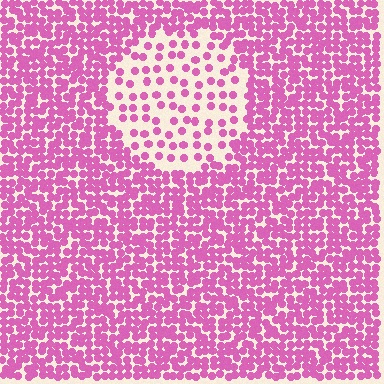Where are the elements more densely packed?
The elements are more densely packed outside the circle boundary.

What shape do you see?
I see a circle.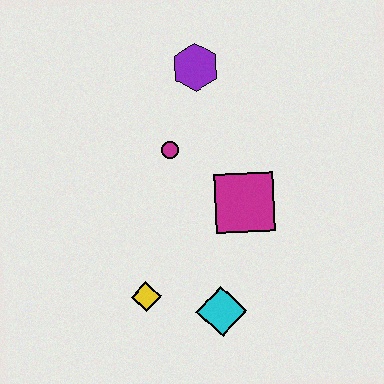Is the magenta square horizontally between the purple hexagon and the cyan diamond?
No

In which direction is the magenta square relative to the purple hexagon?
The magenta square is below the purple hexagon.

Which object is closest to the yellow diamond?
The cyan diamond is closest to the yellow diamond.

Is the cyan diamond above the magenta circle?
No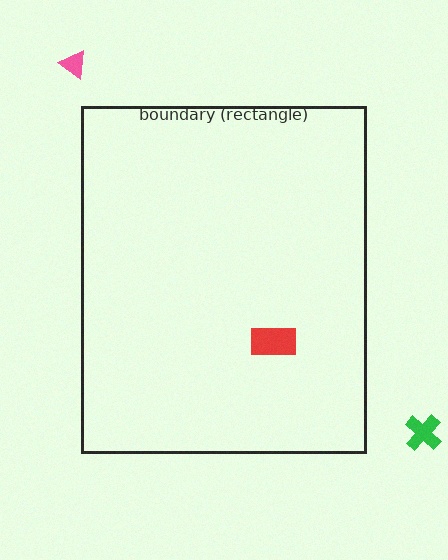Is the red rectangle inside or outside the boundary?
Inside.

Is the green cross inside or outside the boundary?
Outside.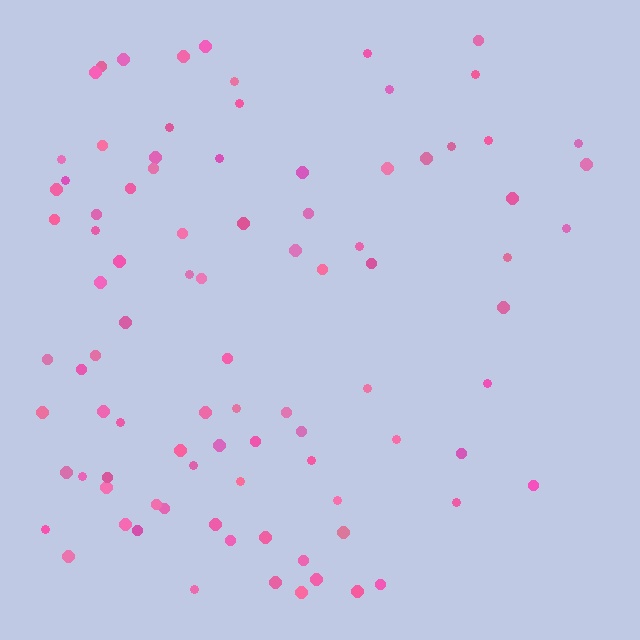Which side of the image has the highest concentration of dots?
The left.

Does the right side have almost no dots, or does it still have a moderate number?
Still a moderate number, just noticeably fewer than the left.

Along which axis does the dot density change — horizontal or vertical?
Horizontal.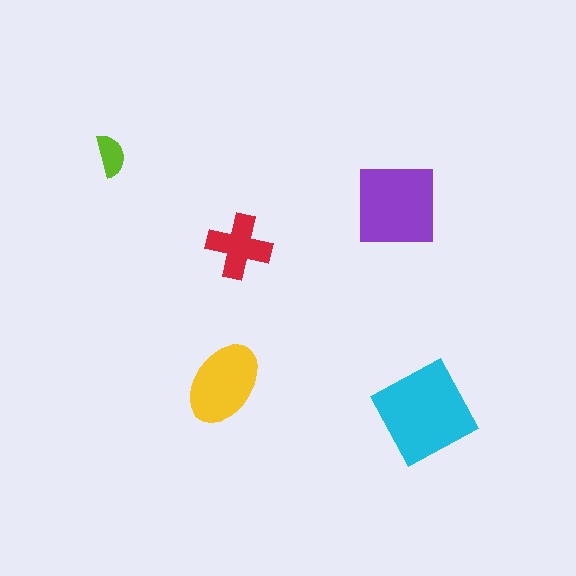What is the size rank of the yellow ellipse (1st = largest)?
3rd.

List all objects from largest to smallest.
The cyan diamond, the purple square, the yellow ellipse, the red cross, the lime semicircle.